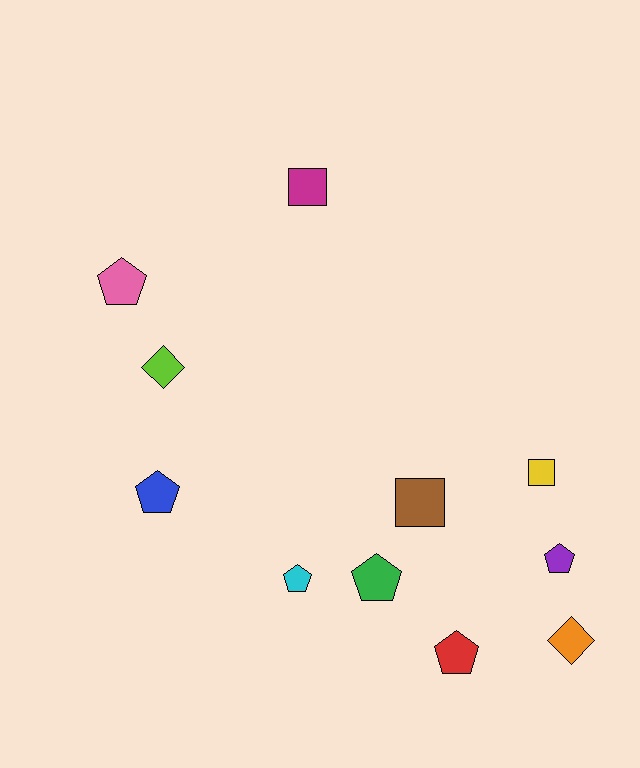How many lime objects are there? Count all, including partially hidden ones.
There is 1 lime object.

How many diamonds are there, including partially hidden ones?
There are 2 diamonds.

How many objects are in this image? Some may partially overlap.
There are 11 objects.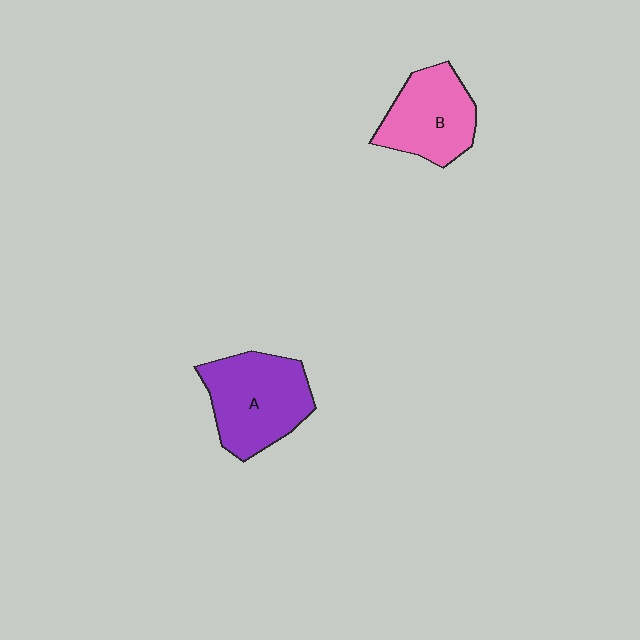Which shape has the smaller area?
Shape B (pink).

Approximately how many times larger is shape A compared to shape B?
Approximately 1.2 times.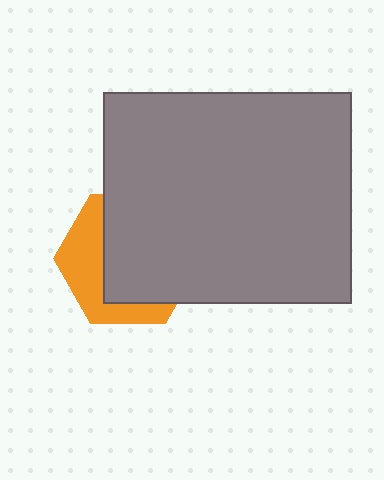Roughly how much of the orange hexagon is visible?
A small part of it is visible (roughly 38%).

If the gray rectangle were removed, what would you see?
You would see the complete orange hexagon.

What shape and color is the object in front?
The object in front is a gray rectangle.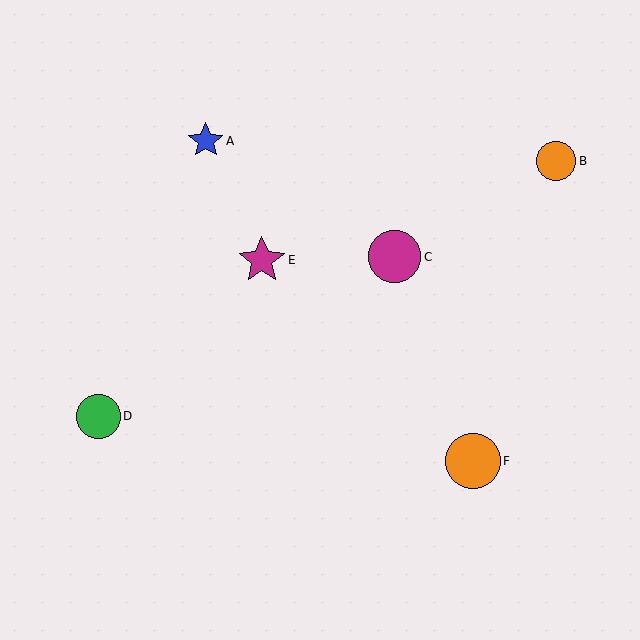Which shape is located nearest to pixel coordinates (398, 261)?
The magenta circle (labeled C) at (395, 257) is nearest to that location.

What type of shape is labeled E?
Shape E is a magenta star.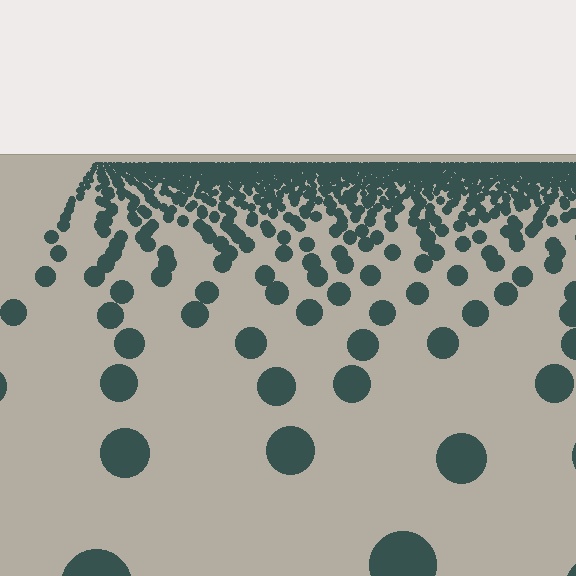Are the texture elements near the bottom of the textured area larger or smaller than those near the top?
Larger. Near the bottom, elements are closer to the viewer and appear at a bigger on-screen size.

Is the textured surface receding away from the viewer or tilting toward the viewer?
The surface is receding away from the viewer. Texture elements get smaller and denser toward the top.